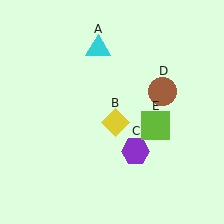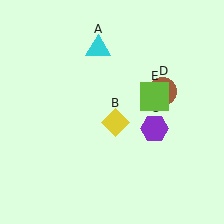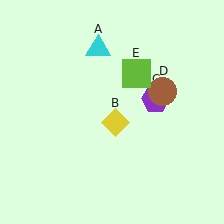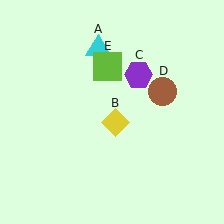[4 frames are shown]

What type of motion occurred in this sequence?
The purple hexagon (object C), lime square (object E) rotated counterclockwise around the center of the scene.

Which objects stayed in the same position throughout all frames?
Cyan triangle (object A) and yellow diamond (object B) and brown circle (object D) remained stationary.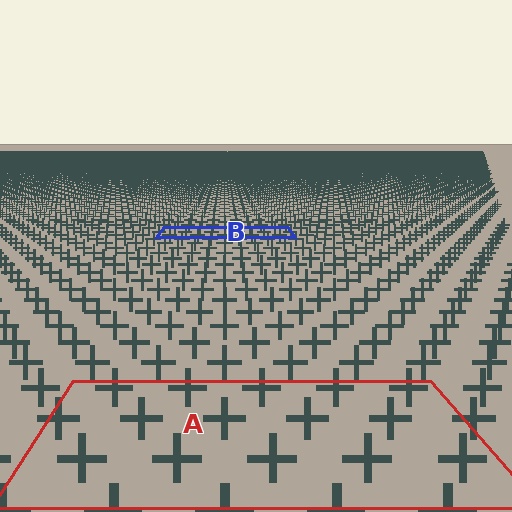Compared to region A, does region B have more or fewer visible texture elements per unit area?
Region B has more texture elements per unit area — they are packed more densely because it is farther away.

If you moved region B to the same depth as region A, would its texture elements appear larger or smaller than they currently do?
They would appear larger. At a closer depth, the same texture elements are projected at a bigger on-screen size.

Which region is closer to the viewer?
Region A is closer. The texture elements there are larger and more spread out.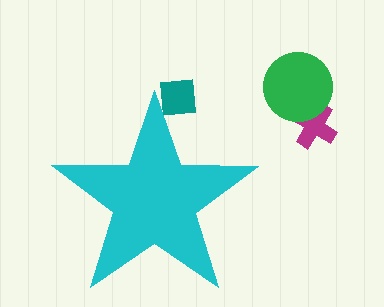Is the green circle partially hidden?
No, the green circle is fully visible.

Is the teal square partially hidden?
Yes, the teal square is partially hidden behind the cyan star.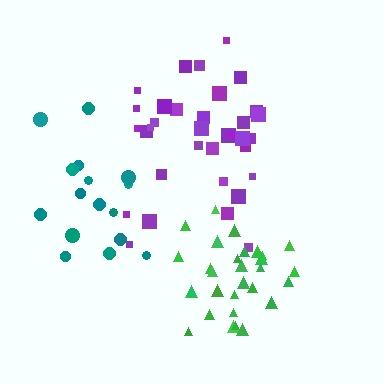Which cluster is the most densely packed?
Green.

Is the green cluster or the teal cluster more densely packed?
Green.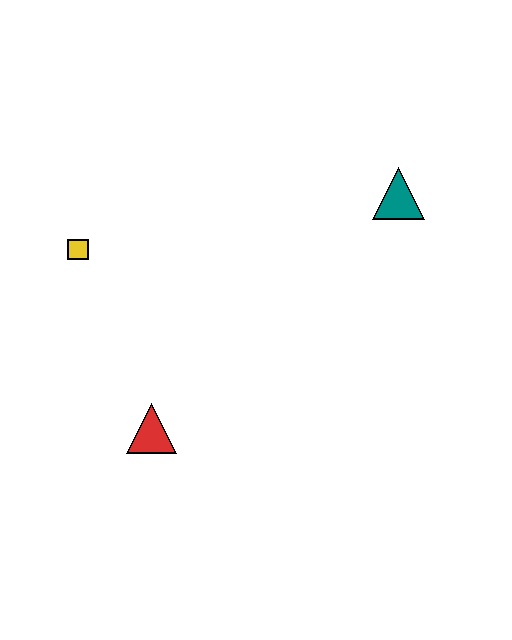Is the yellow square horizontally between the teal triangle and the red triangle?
No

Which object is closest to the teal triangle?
The yellow square is closest to the teal triangle.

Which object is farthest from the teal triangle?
The red triangle is farthest from the teal triangle.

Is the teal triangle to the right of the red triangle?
Yes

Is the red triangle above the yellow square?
No